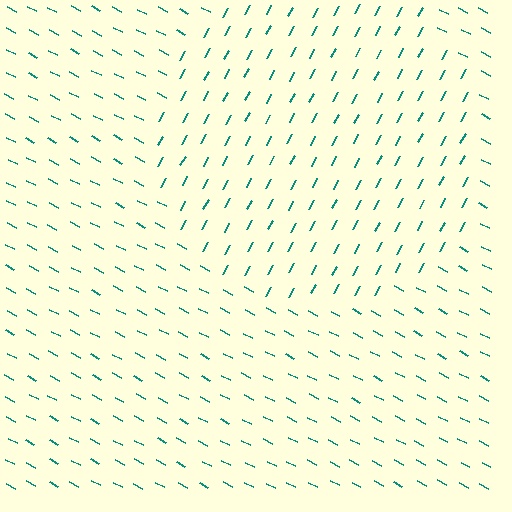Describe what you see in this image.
The image is filled with small teal line segments. A circle region in the image has lines oriented differently from the surrounding lines, creating a visible texture boundary.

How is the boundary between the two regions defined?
The boundary is defined purely by a change in line orientation (approximately 89 degrees difference). All lines are the same color and thickness.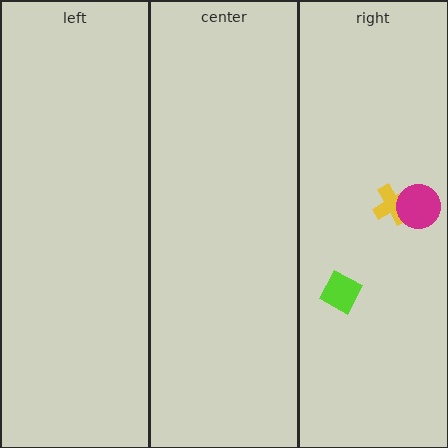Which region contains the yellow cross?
The right region.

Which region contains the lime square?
The right region.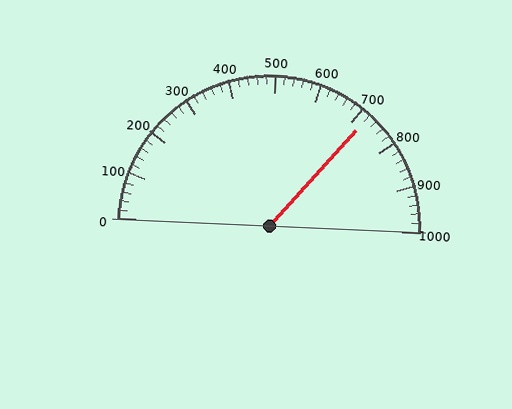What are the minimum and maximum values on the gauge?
The gauge ranges from 0 to 1000.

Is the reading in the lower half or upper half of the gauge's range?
The reading is in the upper half of the range (0 to 1000).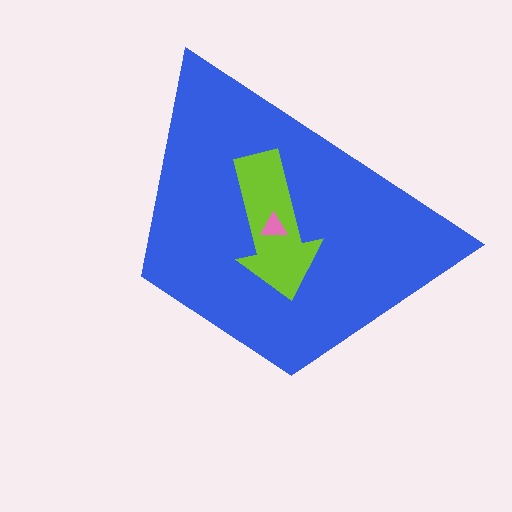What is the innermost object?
The pink triangle.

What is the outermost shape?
The blue trapezoid.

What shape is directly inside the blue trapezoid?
The lime arrow.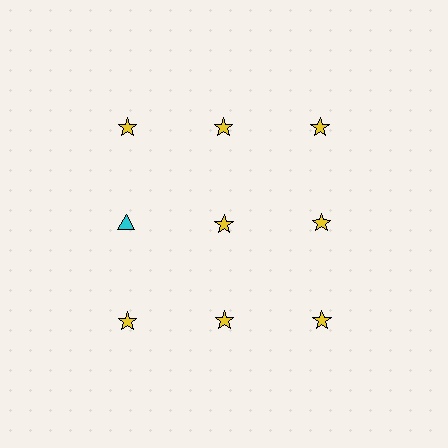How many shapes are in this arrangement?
There are 9 shapes arranged in a grid pattern.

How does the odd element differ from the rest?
It differs in both color (cyan instead of yellow) and shape (triangle instead of star).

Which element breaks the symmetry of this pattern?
The cyan triangle in the second row, leftmost column breaks the symmetry. All other shapes are yellow stars.